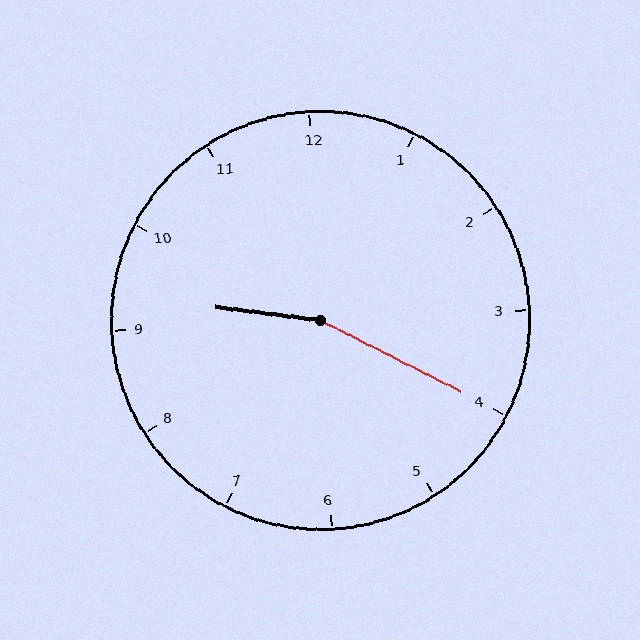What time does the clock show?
9:20.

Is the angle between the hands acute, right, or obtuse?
It is obtuse.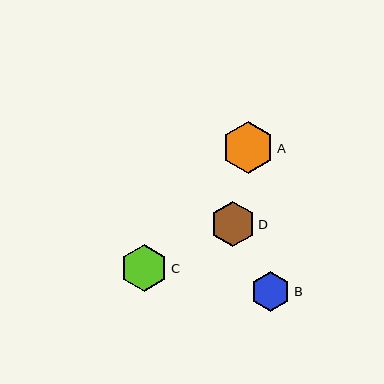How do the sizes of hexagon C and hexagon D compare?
Hexagon C and hexagon D are approximately the same size.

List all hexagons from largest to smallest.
From largest to smallest: A, C, D, B.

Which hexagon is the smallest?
Hexagon B is the smallest with a size of approximately 40 pixels.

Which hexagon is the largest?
Hexagon A is the largest with a size of approximately 52 pixels.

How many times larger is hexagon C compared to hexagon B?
Hexagon C is approximately 1.2 times the size of hexagon B.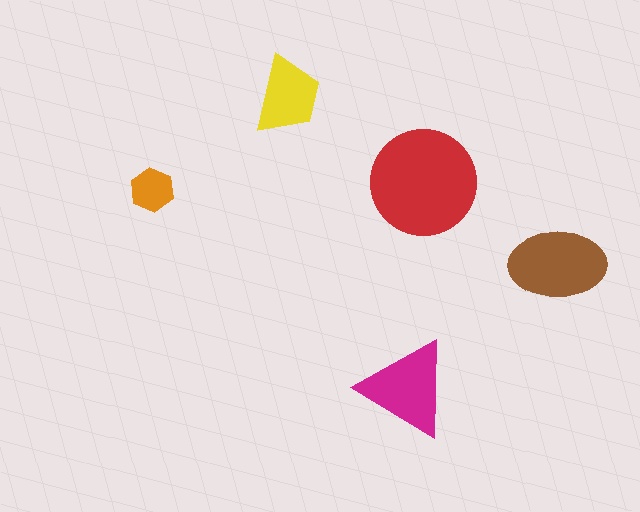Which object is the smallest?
The orange hexagon.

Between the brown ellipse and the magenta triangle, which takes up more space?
The brown ellipse.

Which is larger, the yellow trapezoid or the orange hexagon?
The yellow trapezoid.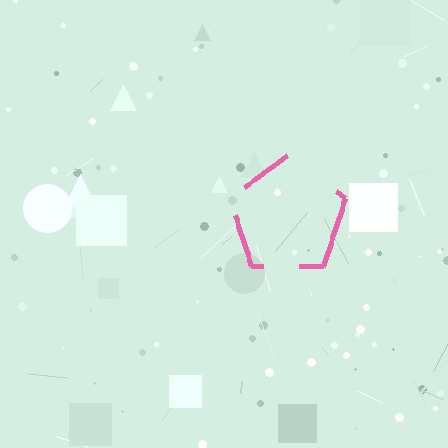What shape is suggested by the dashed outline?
The dashed outline suggests a pentagon.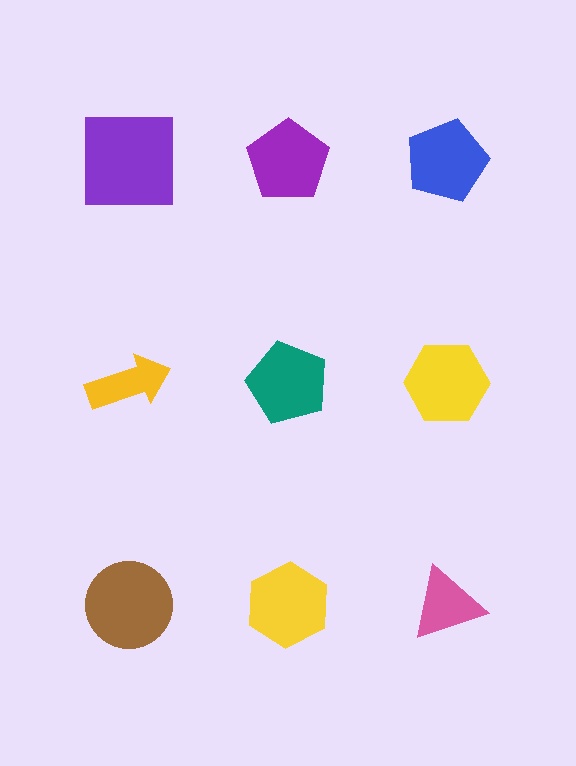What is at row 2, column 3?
A yellow hexagon.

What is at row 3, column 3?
A pink triangle.